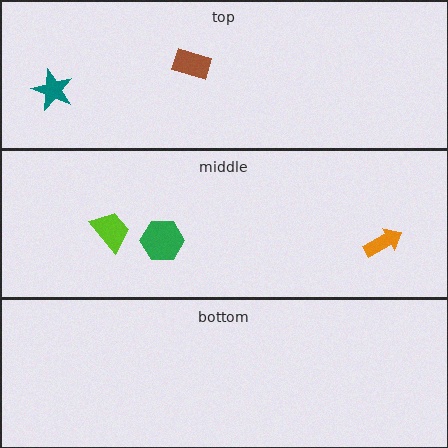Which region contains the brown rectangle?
The top region.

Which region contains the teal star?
The top region.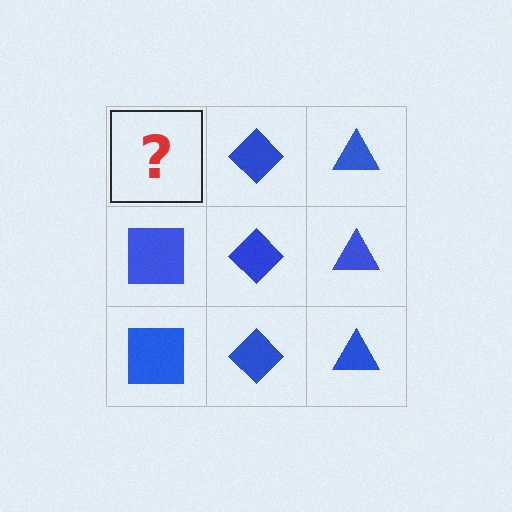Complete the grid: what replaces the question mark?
The question mark should be replaced with a blue square.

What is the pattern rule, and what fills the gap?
The rule is that each column has a consistent shape. The gap should be filled with a blue square.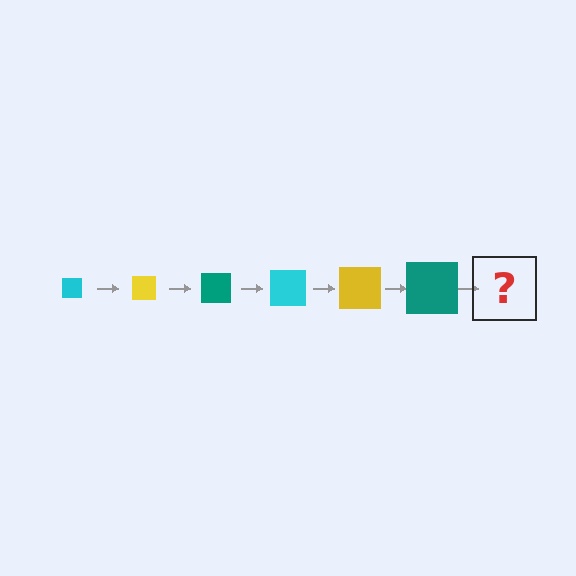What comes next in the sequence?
The next element should be a cyan square, larger than the previous one.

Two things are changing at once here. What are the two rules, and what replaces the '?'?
The two rules are that the square grows larger each step and the color cycles through cyan, yellow, and teal. The '?' should be a cyan square, larger than the previous one.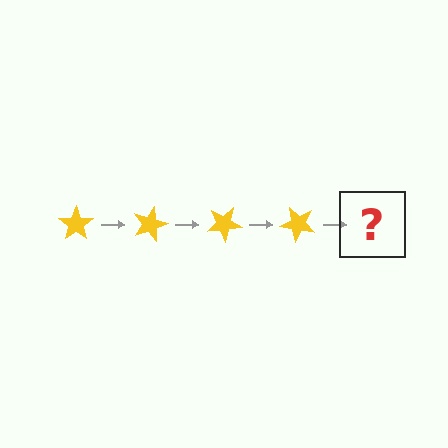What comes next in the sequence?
The next element should be a yellow star rotated 60 degrees.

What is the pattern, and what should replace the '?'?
The pattern is that the star rotates 15 degrees each step. The '?' should be a yellow star rotated 60 degrees.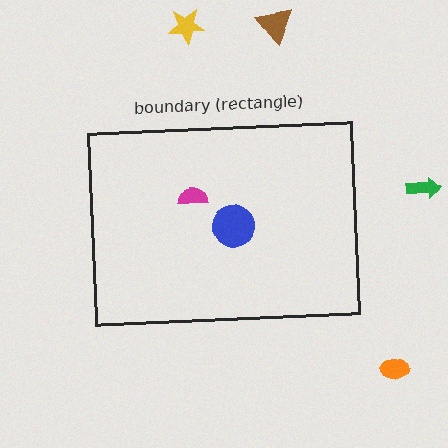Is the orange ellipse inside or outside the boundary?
Outside.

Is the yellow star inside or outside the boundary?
Outside.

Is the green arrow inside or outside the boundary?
Outside.